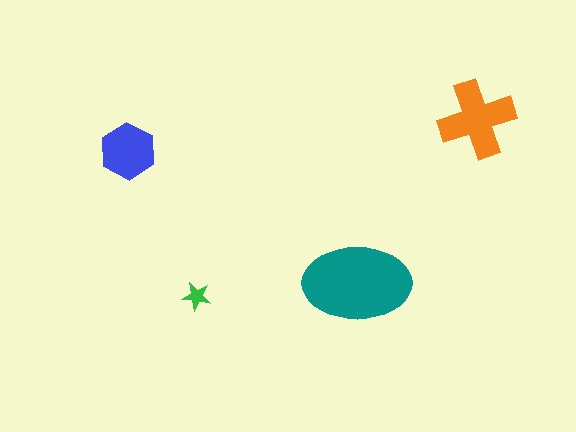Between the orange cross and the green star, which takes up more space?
The orange cross.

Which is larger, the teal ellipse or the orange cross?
The teal ellipse.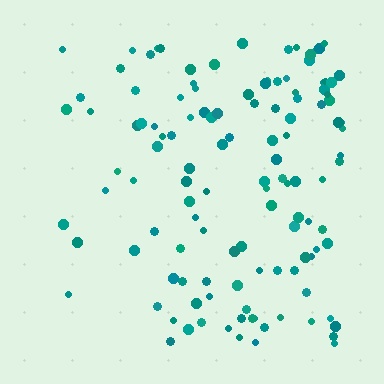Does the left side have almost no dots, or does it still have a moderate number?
Still a moderate number, just noticeably fewer than the right.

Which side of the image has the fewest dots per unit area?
The left.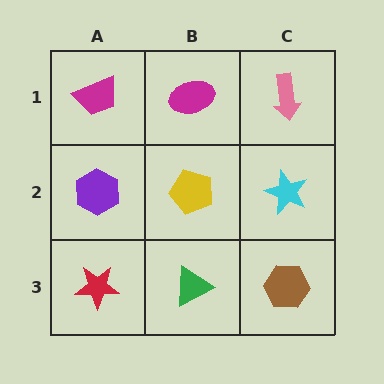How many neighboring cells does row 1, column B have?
3.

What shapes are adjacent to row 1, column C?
A cyan star (row 2, column C), a magenta ellipse (row 1, column B).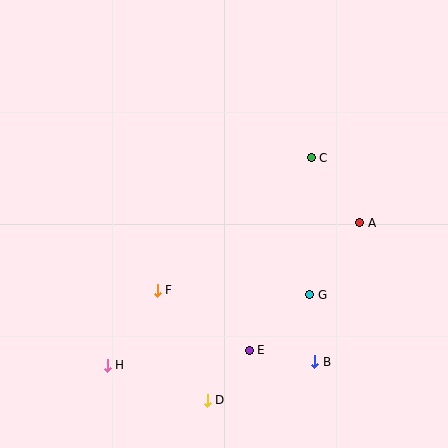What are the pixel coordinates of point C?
Point C is at (311, 158).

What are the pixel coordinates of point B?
Point B is at (315, 362).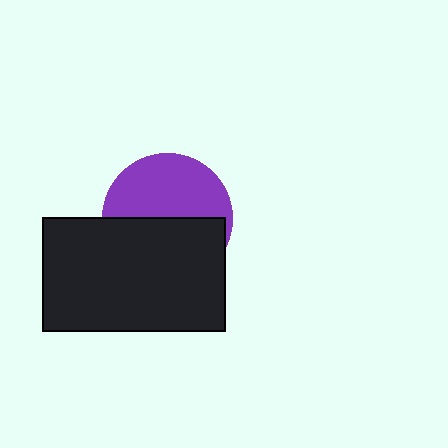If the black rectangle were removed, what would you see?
You would see the complete purple circle.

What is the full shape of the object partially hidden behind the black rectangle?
The partially hidden object is a purple circle.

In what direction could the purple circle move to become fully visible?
The purple circle could move up. That would shift it out from behind the black rectangle entirely.